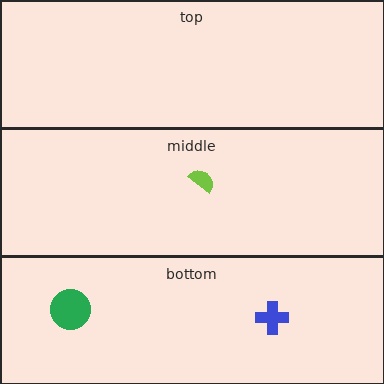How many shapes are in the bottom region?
2.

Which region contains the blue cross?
The bottom region.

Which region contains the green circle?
The bottom region.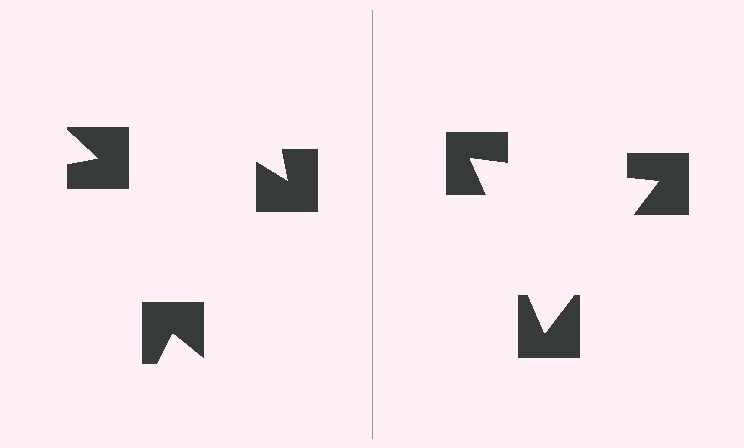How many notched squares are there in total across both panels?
6 — 3 on each side.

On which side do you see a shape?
An illusory triangle appears on the right side. On the left side the wedge cuts are rotated, so no coherent shape forms.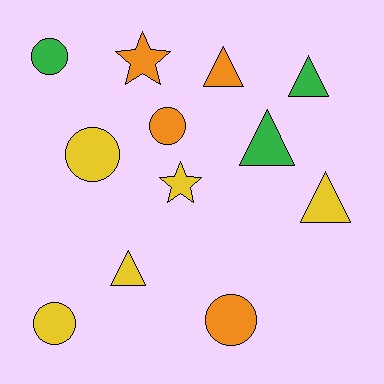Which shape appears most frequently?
Circle, with 5 objects.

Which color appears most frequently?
Yellow, with 5 objects.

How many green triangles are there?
There are 2 green triangles.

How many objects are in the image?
There are 12 objects.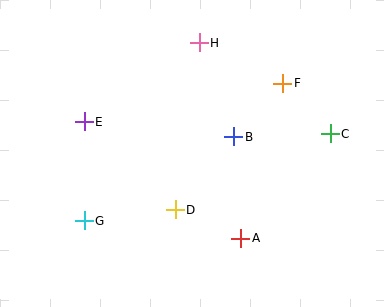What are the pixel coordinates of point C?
Point C is at (330, 134).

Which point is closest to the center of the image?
Point B at (234, 137) is closest to the center.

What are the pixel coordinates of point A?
Point A is at (241, 238).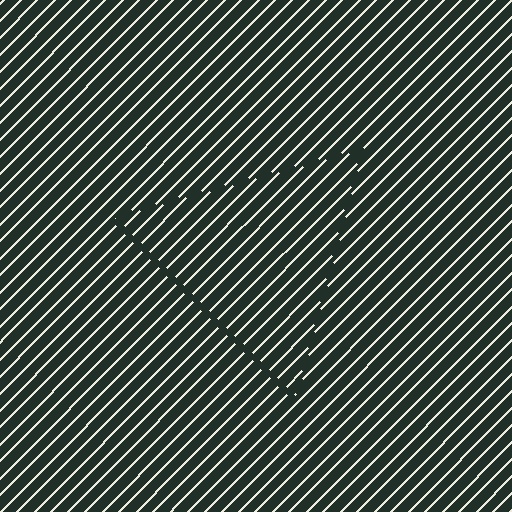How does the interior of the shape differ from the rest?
The interior of the shape contains the same grating, shifted by half a period — the contour is defined by the phase discontinuity where line-ends from the inner and outer gratings abut.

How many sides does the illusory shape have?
3 sides — the line-ends trace a triangle.